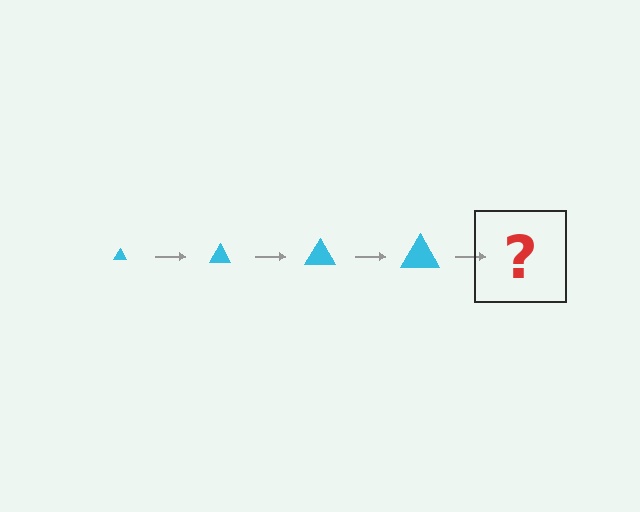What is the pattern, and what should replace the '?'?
The pattern is that the triangle gets progressively larger each step. The '?' should be a cyan triangle, larger than the previous one.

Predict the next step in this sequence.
The next step is a cyan triangle, larger than the previous one.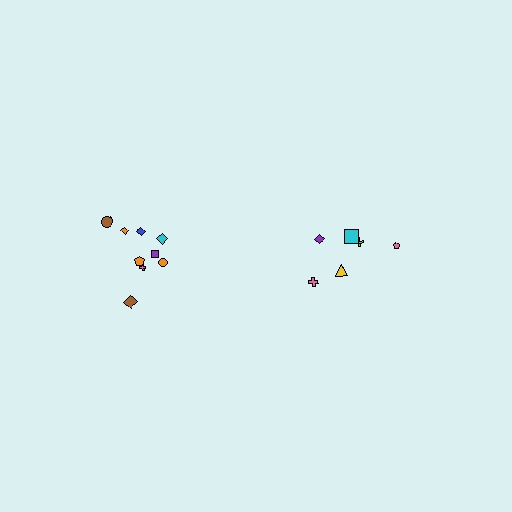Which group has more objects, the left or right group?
The left group.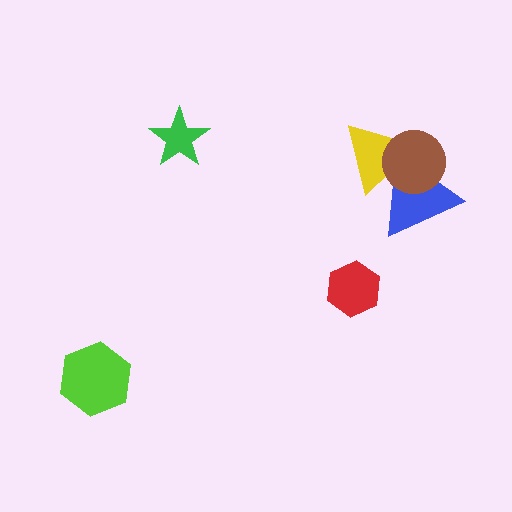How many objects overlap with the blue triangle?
2 objects overlap with the blue triangle.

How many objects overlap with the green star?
0 objects overlap with the green star.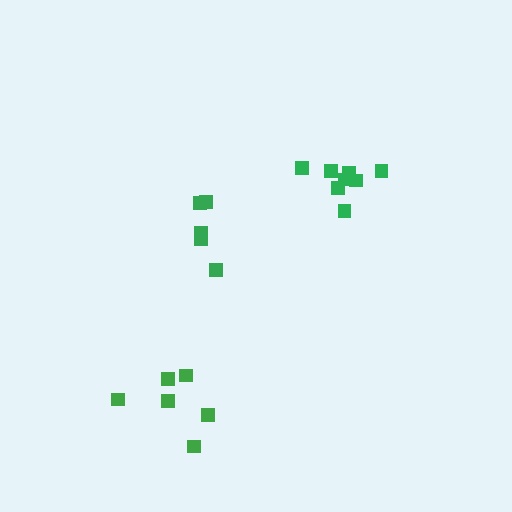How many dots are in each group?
Group 1: 5 dots, Group 2: 8 dots, Group 3: 6 dots (19 total).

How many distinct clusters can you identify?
There are 3 distinct clusters.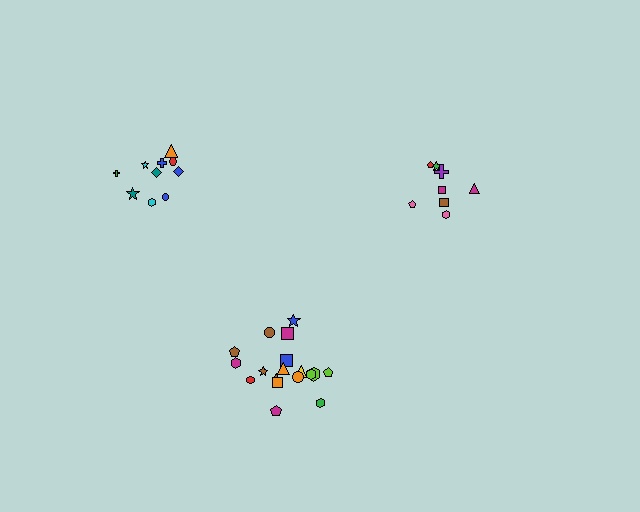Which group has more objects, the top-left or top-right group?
The top-left group.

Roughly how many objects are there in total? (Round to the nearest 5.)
Roughly 35 objects in total.